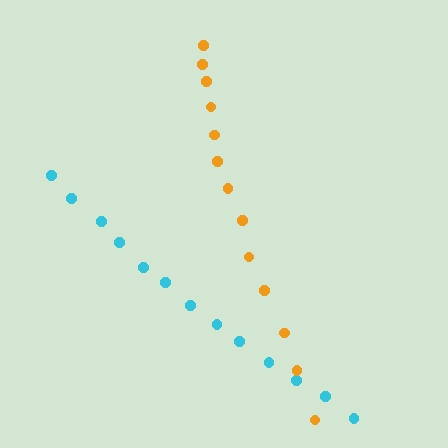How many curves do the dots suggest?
There are 2 distinct paths.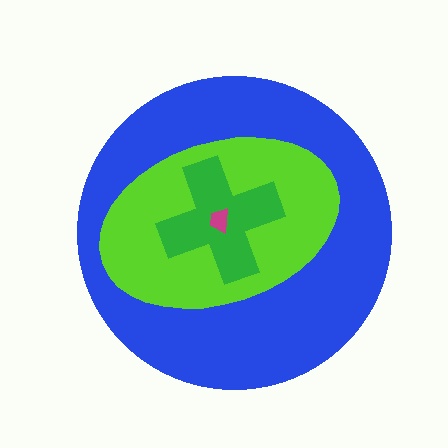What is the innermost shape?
The magenta trapezoid.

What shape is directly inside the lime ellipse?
The green cross.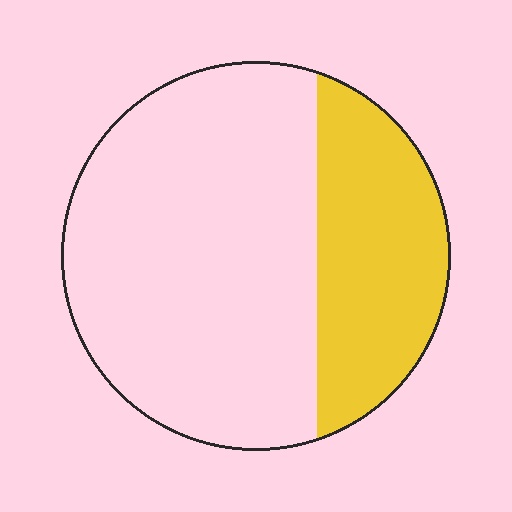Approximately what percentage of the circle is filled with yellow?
Approximately 30%.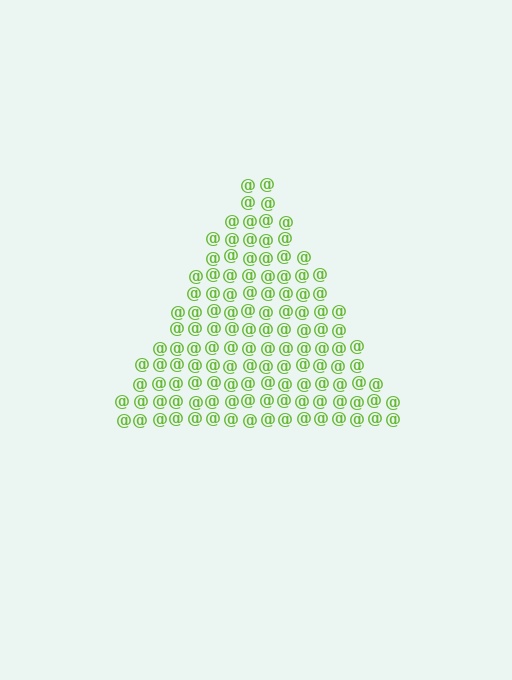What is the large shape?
The large shape is a triangle.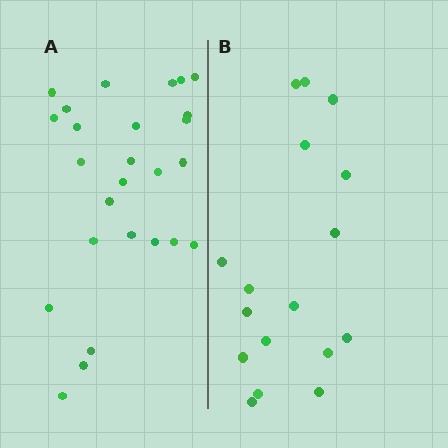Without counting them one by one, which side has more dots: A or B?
Region A (the left region) has more dots.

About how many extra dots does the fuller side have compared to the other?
Region A has roughly 8 or so more dots than region B.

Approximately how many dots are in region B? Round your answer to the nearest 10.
About 20 dots. (The exact count is 17, which rounds to 20.)